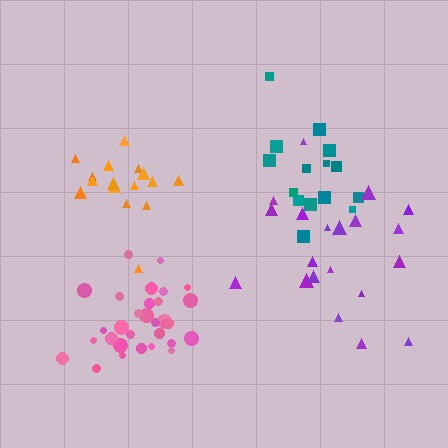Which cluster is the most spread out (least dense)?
Teal.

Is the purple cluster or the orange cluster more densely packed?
Orange.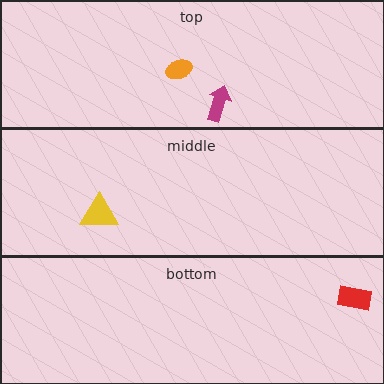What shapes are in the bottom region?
The red rectangle.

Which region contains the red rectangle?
The bottom region.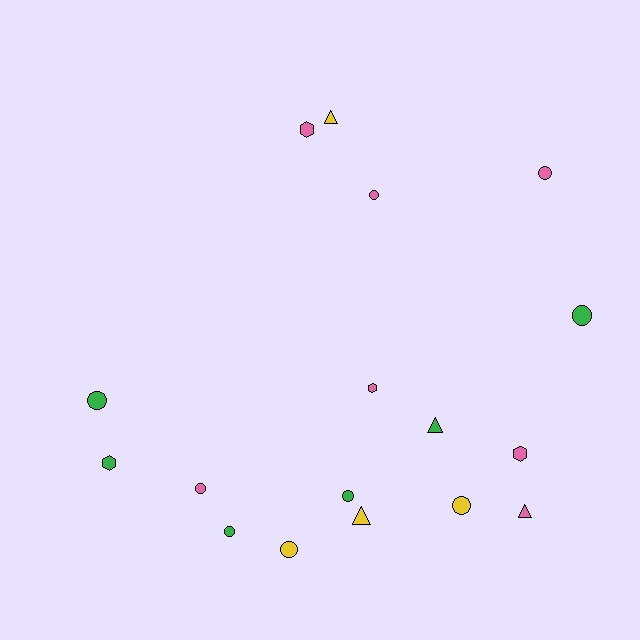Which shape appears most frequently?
Circle, with 9 objects.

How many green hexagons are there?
There is 1 green hexagon.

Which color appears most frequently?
Pink, with 7 objects.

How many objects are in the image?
There are 17 objects.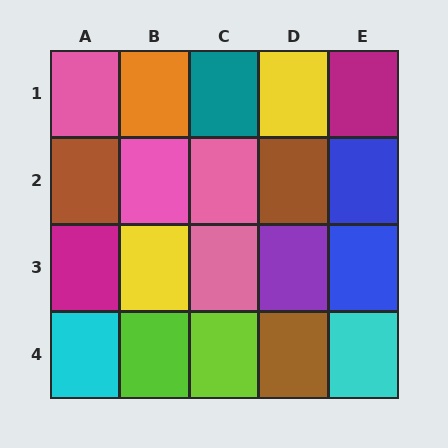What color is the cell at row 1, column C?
Teal.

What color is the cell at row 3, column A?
Magenta.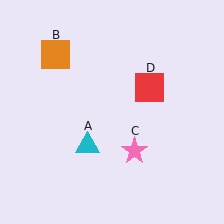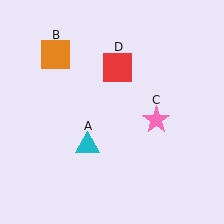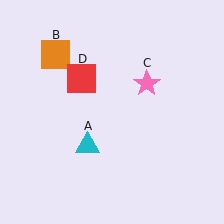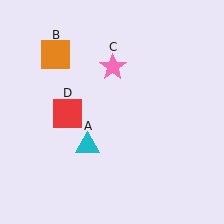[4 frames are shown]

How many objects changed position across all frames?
2 objects changed position: pink star (object C), red square (object D).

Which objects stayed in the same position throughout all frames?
Cyan triangle (object A) and orange square (object B) remained stationary.